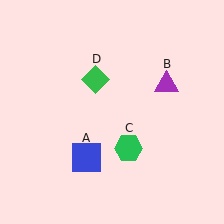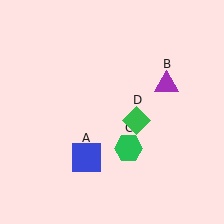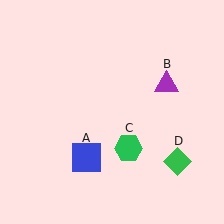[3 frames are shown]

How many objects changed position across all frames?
1 object changed position: green diamond (object D).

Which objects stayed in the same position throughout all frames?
Blue square (object A) and purple triangle (object B) and green hexagon (object C) remained stationary.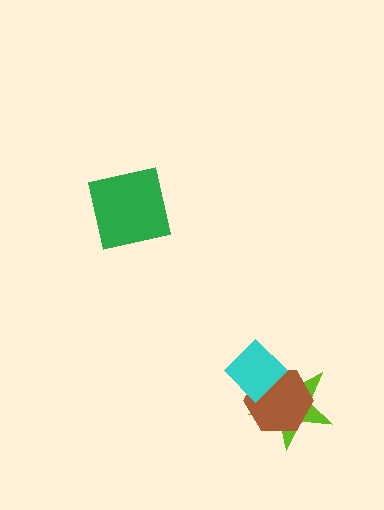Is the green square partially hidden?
No, no other shape covers it.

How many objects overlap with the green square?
0 objects overlap with the green square.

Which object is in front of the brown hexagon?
The cyan diamond is in front of the brown hexagon.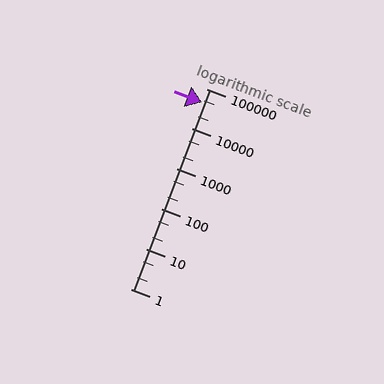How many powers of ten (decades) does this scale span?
The scale spans 5 decades, from 1 to 100000.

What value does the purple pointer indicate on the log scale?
The pointer indicates approximately 45000.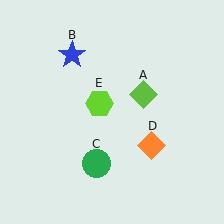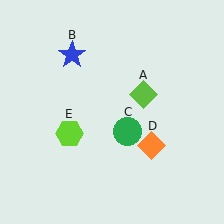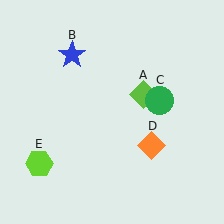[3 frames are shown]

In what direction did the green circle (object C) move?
The green circle (object C) moved up and to the right.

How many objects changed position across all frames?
2 objects changed position: green circle (object C), lime hexagon (object E).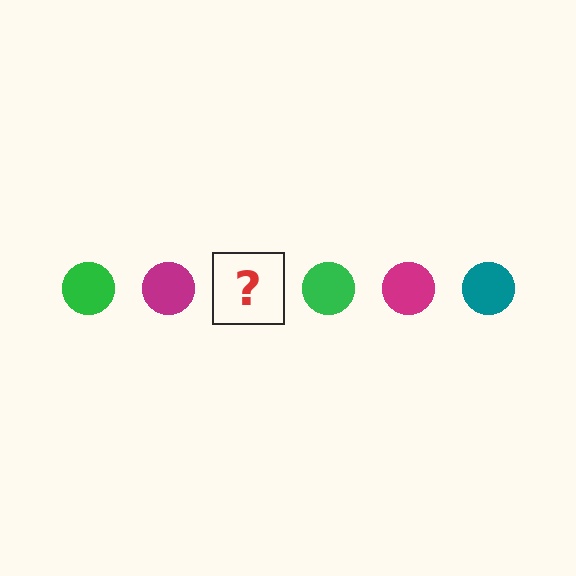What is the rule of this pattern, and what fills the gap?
The rule is that the pattern cycles through green, magenta, teal circles. The gap should be filled with a teal circle.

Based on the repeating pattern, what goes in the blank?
The blank should be a teal circle.